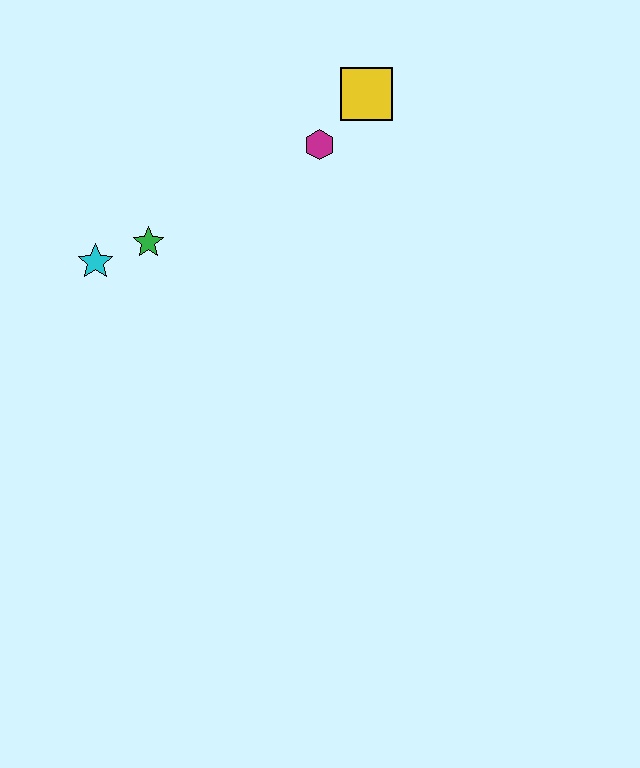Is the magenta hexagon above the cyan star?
Yes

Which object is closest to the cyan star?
The green star is closest to the cyan star.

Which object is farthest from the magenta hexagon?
The cyan star is farthest from the magenta hexagon.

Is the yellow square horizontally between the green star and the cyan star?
No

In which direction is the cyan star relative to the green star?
The cyan star is to the left of the green star.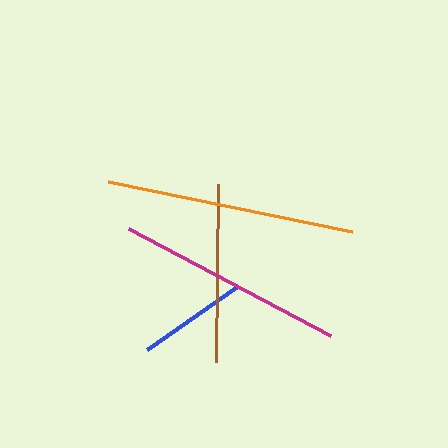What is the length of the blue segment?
The blue segment is approximately 110 pixels long.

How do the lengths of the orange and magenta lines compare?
The orange and magenta lines are approximately the same length.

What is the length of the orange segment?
The orange segment is approximately 249 pixels long.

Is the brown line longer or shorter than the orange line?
The orange line is longer than the brown line.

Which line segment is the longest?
The orange line is the longest at approximately 249 pixels.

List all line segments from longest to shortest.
From longest to shortest: orange, magenta, brown, blue.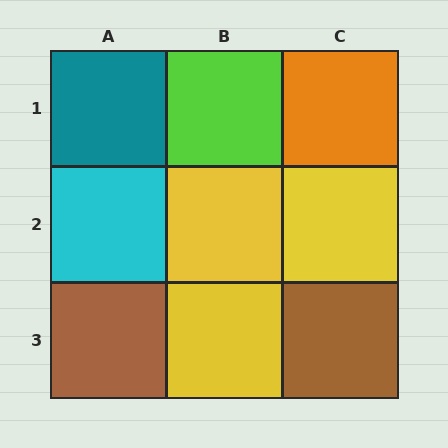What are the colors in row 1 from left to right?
Teal, lime, orange.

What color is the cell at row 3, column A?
Brown.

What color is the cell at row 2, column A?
Cyan.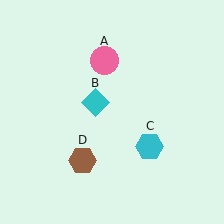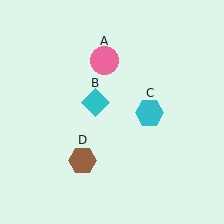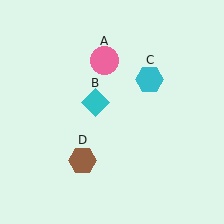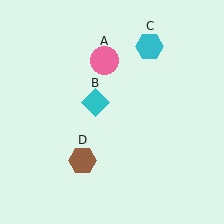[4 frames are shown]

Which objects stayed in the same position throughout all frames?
Pink circle (object A) and cyan diamond (object B) and brown hexagon (object D) remained stationary.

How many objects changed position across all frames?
1 object changed position: cyan hexagon (object C).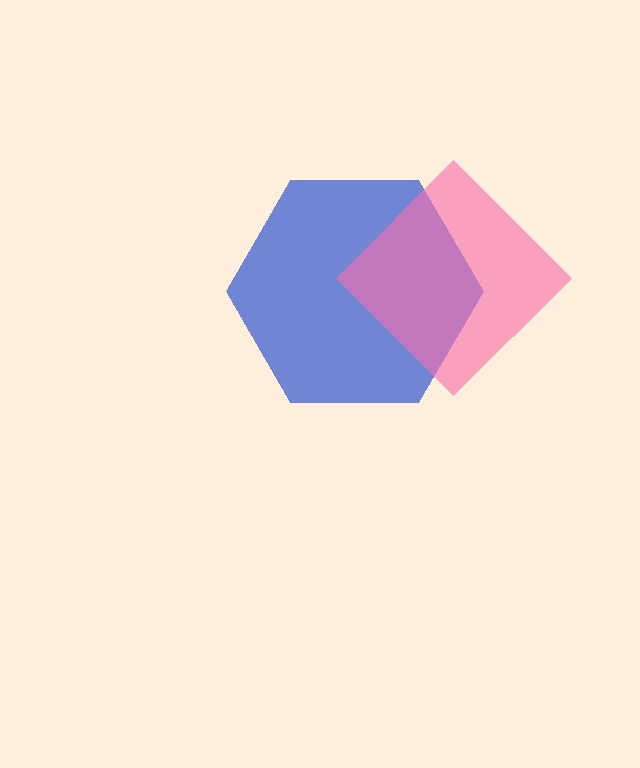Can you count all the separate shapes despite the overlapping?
Yes, there are 2 separate shapes.